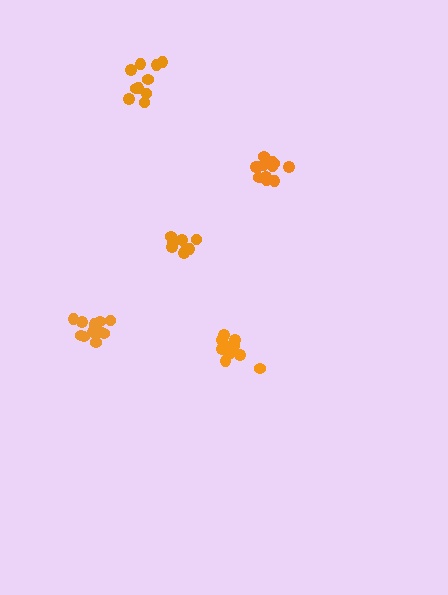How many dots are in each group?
Group 1: 12 dots, Group 2: 8 dots, Group 3: 12 dots, Group 4: 10 dots, Group 5: 10 dots (52 total).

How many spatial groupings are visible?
There are 5 spatial groupings.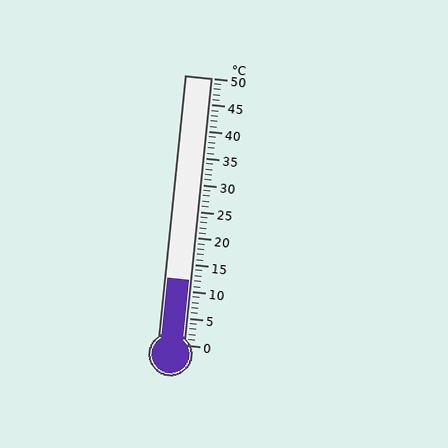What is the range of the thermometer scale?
The thermometer scale ranges from 0°C to 50°C.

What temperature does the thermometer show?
The thermometer shows approximately 12°C.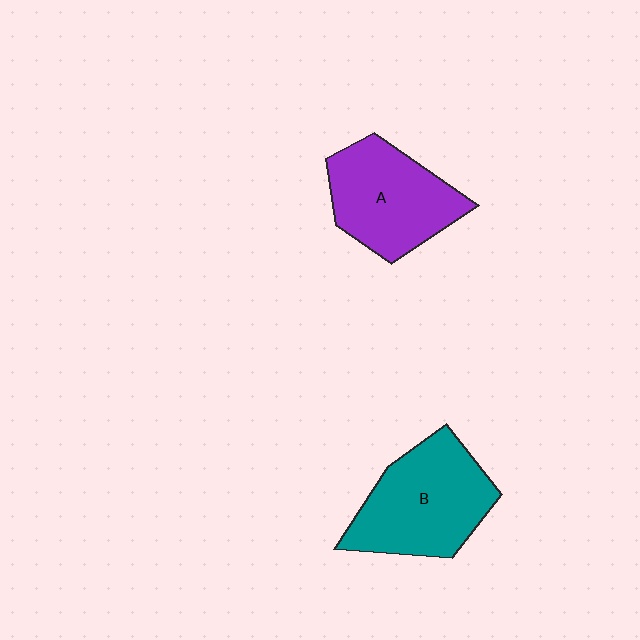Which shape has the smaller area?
Shape A (purple).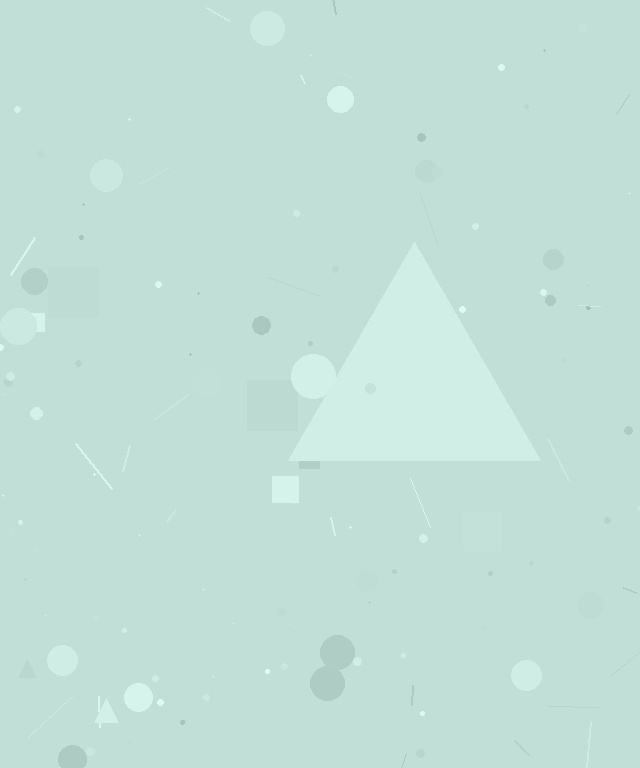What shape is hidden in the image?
A triangle is hidden in the image.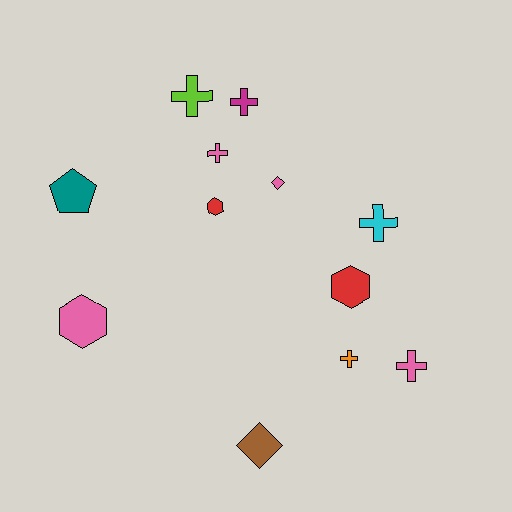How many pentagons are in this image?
There is 1 pentagon.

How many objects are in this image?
There are 12 objects.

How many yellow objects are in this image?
There are no yellow objects.